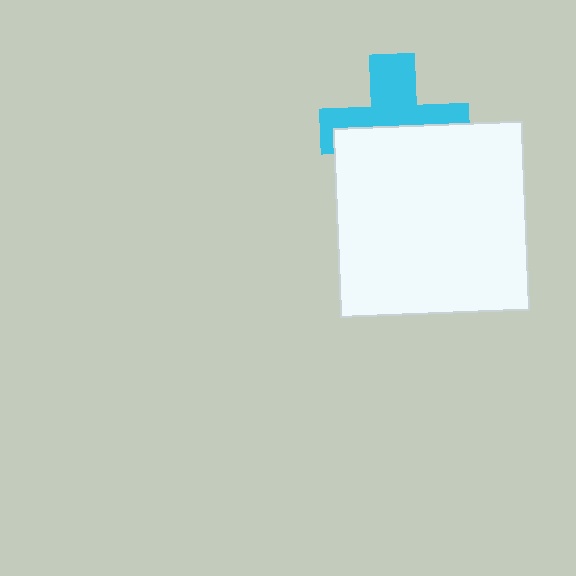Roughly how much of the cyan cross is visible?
About half of it is visible (roughly 49%).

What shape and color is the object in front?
The object in front is a white square.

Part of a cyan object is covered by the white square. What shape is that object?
It is a cross.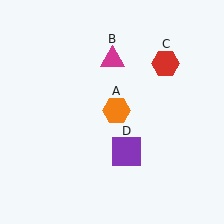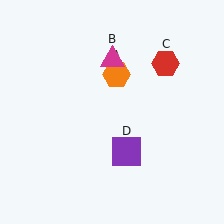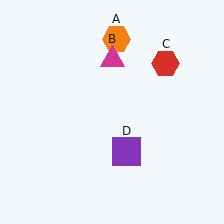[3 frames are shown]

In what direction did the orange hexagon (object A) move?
The orange hexagon (object A) moved up.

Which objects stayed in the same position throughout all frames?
Magenta triangle (object B) and red hexagon (object C) and purple square (object D) remained stationary.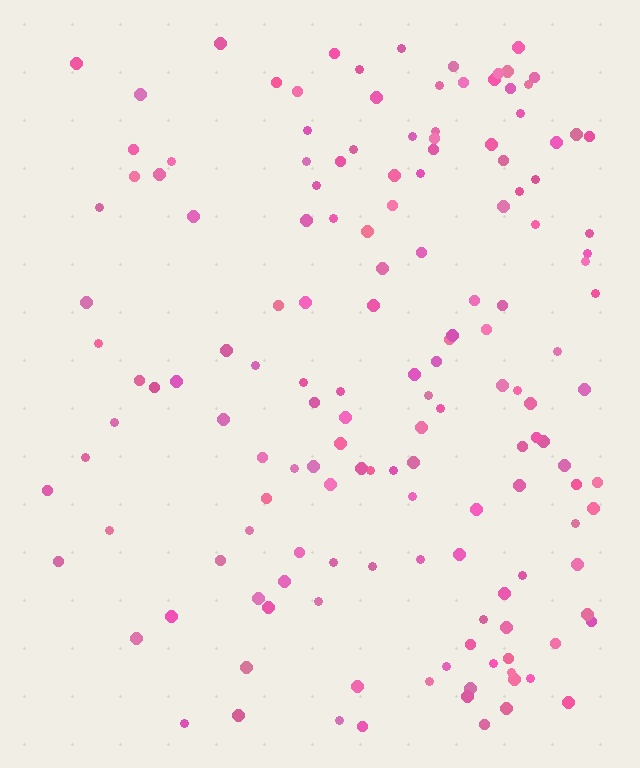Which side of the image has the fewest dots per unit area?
The left.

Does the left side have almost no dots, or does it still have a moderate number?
Still a moderate number, just noticeably fewer than the right.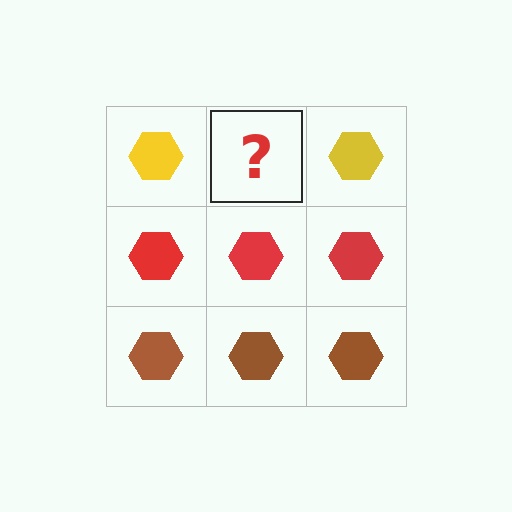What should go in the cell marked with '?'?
The missing cell should contain a yellow hexagon.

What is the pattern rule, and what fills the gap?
The rule is that each row has a consistent color. The gap should be filled with a yellow hexagon.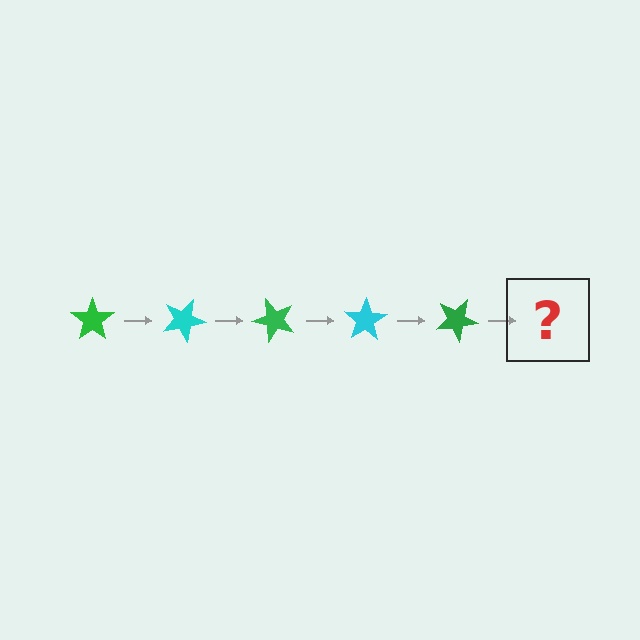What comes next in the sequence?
The next element should be a cyan star, rotated 125 degrees from the start.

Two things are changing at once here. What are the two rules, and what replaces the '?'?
The two rules are that it rotates 25 degrees each step and the color cycles through green and cyan. The '?' should be a cyan star, rotated 125 degrees from the start.